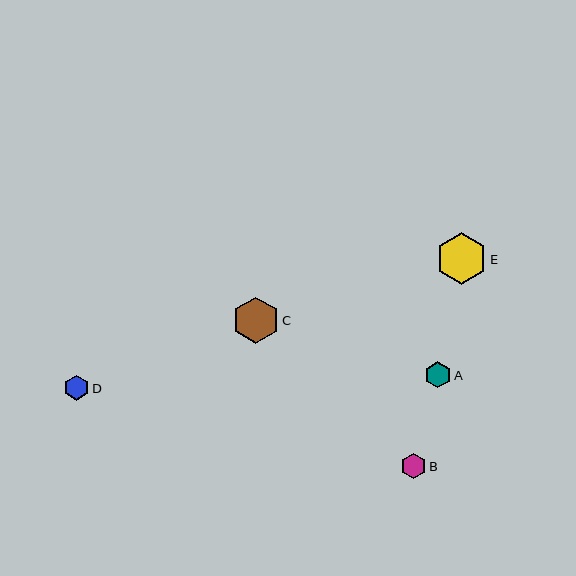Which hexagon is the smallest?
Hexagon D is the smallest with a size of approximately 25 pixels.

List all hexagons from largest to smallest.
From largest to smallest: E, C, A, B, D.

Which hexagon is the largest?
Hexagon E is the largest with a size of approximately 52 pixels.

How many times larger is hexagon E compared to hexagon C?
Hexagon E is approximately 1.1 times the size of hexagon C.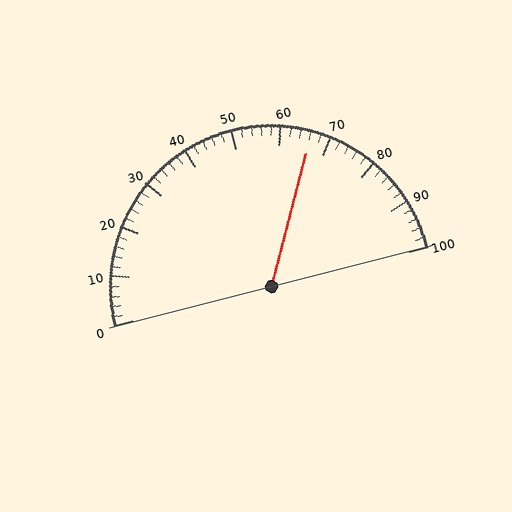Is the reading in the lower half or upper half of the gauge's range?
The reading is in the upper half of the range (0 to 100).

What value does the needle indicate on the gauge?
The needle indicates approximately 66.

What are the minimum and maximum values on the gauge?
The gauge ranges from 0 to 100.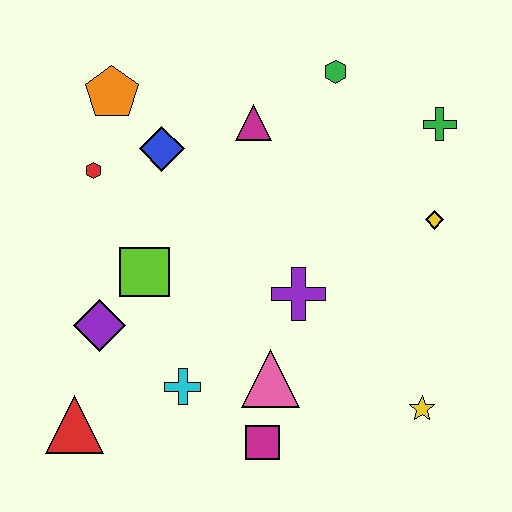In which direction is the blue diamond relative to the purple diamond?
The blue diamond is above the purple diamond.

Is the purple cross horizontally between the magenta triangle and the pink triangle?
No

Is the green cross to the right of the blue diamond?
Yes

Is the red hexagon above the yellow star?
Yes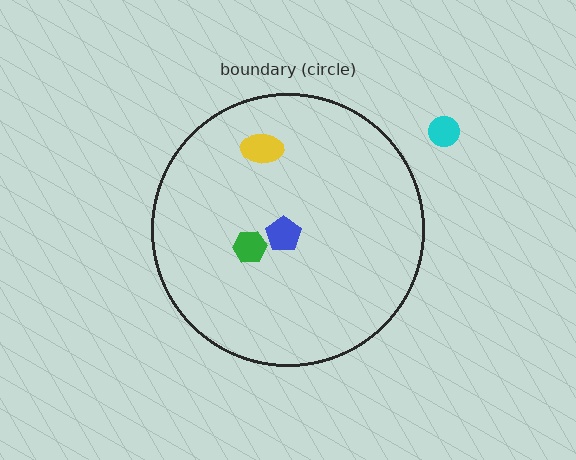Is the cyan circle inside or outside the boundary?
Outside.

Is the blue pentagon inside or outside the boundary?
Inside.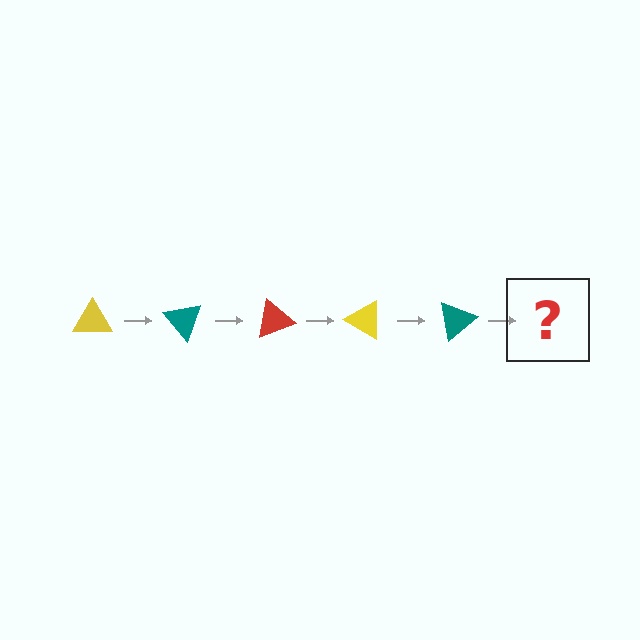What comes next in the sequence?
The next element should be a red triangle, rotated 250 degrees from the start.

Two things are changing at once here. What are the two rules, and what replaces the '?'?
The two rules are that it rotates 50 degrees each step and the color cycles through yellow, teal, and red. The '?' should be a red triangle, rotated 250 degrees from the start.